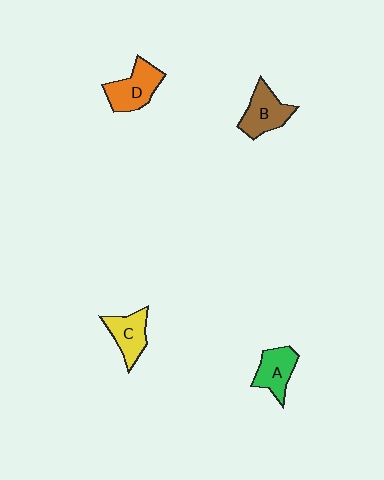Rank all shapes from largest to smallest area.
From largest to smallest: D (orange), B (brown), C (yellow), A (green).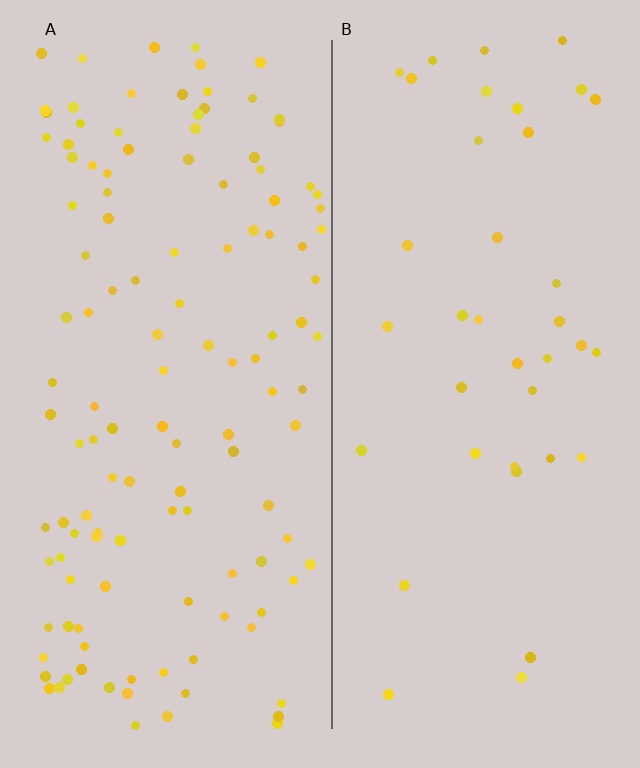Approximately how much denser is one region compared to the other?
Approximately 3.2× — region A over region B.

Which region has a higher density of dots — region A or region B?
A (the left).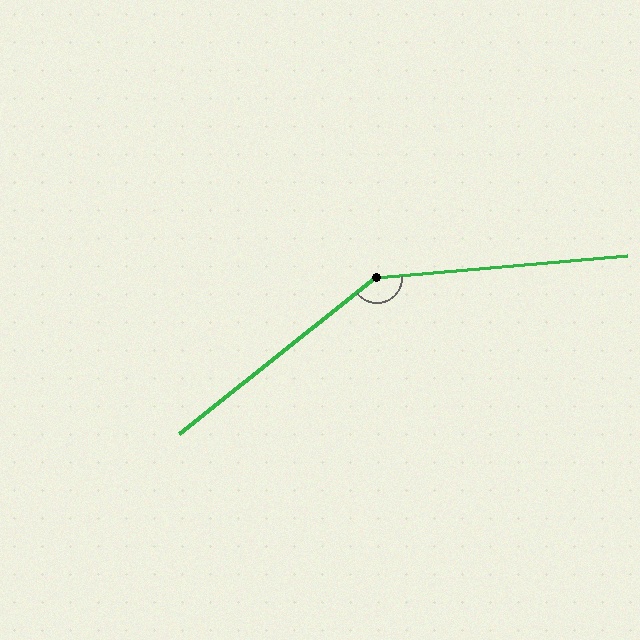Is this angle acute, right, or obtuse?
It is obtuse.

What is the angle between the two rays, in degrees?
Approximately 147 degrees.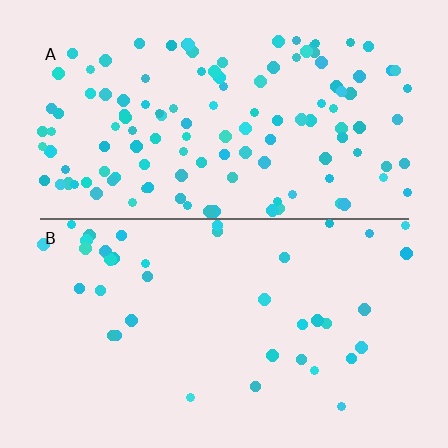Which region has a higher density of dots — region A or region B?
A (the top).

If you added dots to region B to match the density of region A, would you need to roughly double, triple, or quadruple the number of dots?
Approximately triple.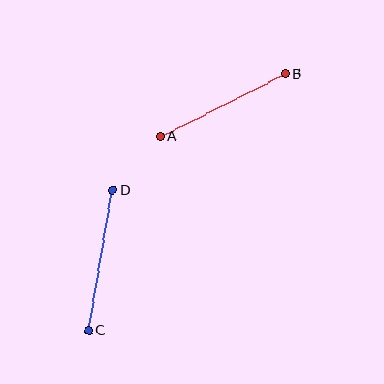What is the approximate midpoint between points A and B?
The midpoint is at approximately (223, 105) pixels.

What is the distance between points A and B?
The distance is approximately 140 pixels.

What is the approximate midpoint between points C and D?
The midpoint is at approximately (101, 261) pixels.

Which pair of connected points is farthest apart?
Points C and D are farthest apart.